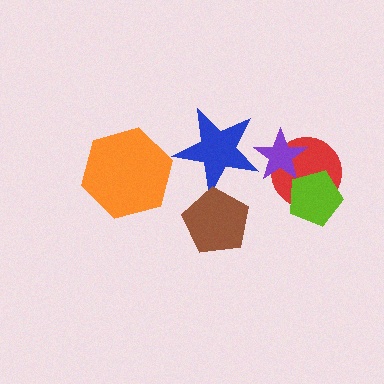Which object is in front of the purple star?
The blue star is in front of the purple star.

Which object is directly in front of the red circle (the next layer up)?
The purple star is directly in front of the red circle.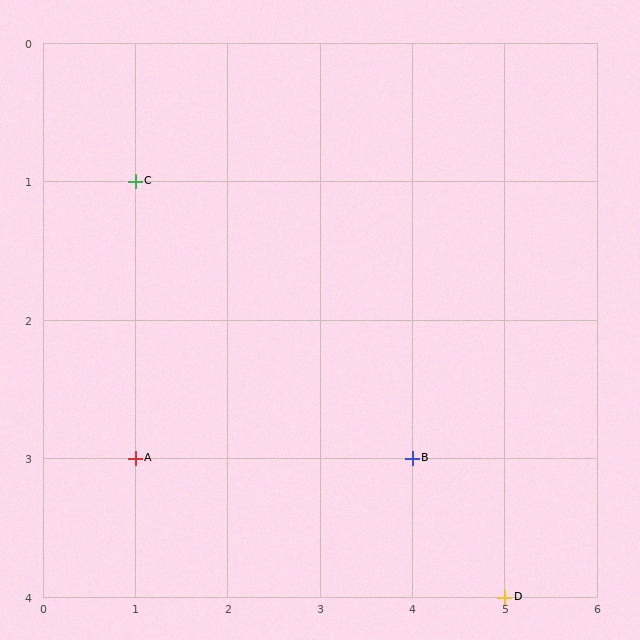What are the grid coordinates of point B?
Point B is at grid coordinates (4, 3).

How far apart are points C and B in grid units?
Points C and B are 3 columns and 2 rows apart (about 3.6 grid units diagonally).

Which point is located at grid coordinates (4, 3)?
Point B is at (4, 3).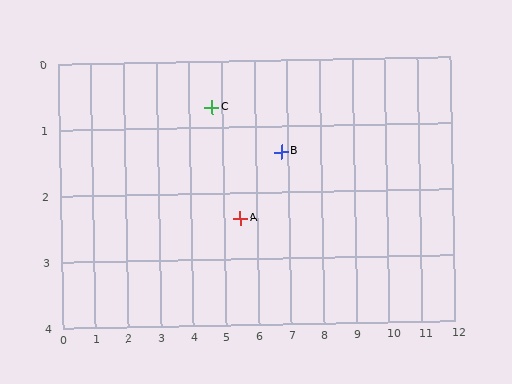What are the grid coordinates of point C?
Point C is at approximately (4.7, 0.7).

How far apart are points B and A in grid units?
Points B and A are about 1.6 grid units apart.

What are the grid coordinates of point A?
Point A is at approximately (5.5, 2.4).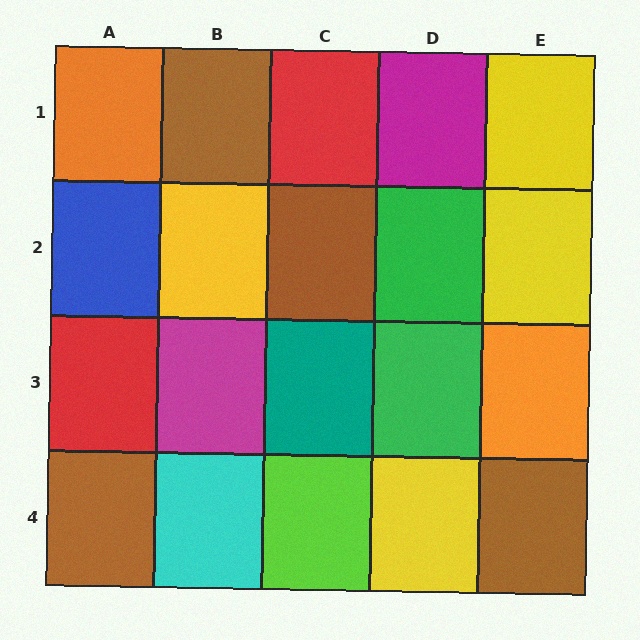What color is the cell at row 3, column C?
Teal.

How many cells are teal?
1 cell is teal.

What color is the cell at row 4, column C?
Lime.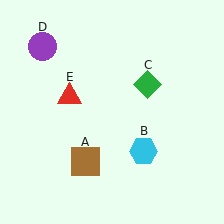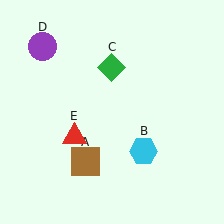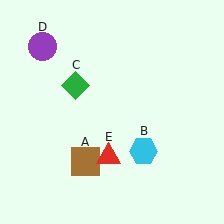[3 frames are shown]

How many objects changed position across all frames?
2 objects changed position: green diamond (object C), red triangle (object E).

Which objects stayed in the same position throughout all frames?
Brown square (object A) and cyan hexagon (object B) and purple circle (object D) remained stationary.